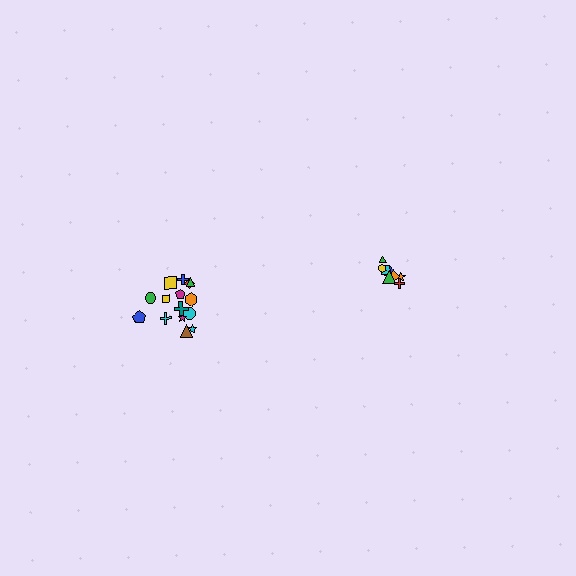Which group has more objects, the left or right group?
The left group.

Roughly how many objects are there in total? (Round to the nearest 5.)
Roughly 25 objects in total.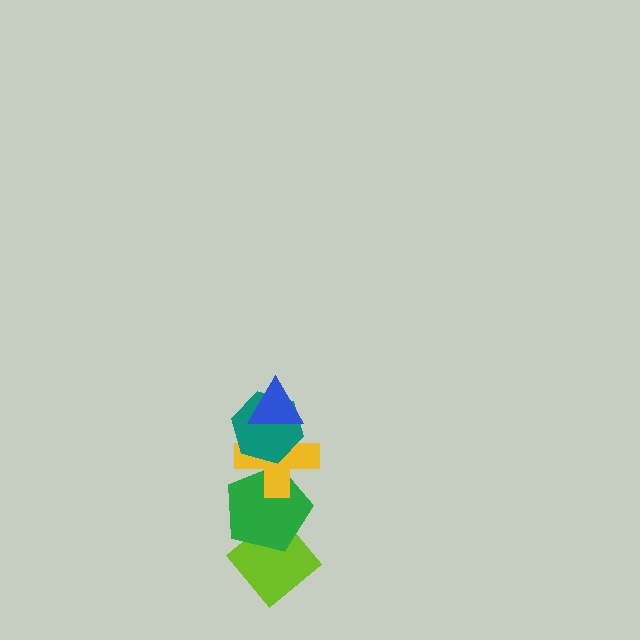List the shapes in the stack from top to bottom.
From top to bottom: the blue triangle, the teal hexagon, the yellow cross, the green pentagon, the lime diamond.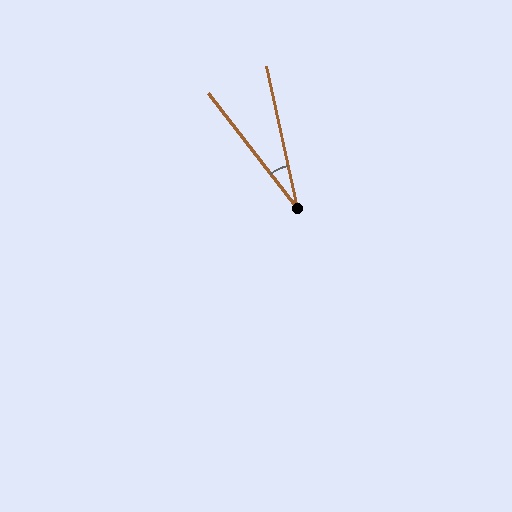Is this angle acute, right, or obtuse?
It is acute.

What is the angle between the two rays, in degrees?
Approximately 25 degrees.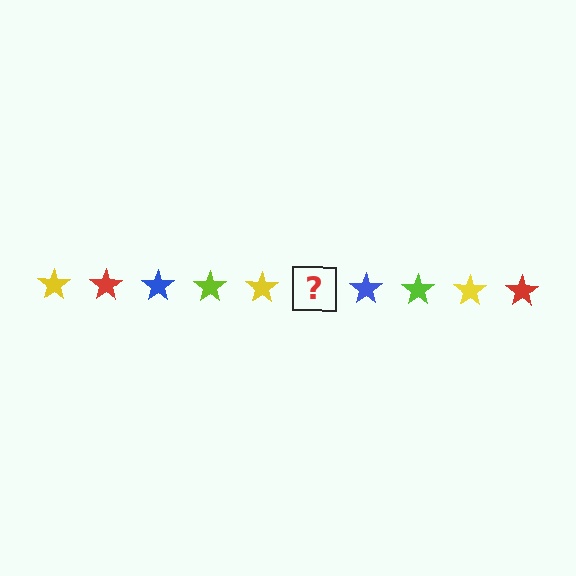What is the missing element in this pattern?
The missing element is a red star.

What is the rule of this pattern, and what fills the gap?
The rule is that the pattern cycles through yellow, red, blue, lime stars. The gap should be filled with a red star.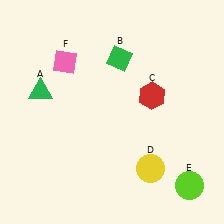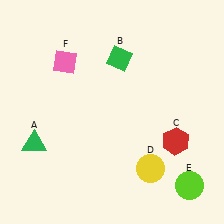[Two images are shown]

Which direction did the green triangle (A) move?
The green triangle (A) moved down.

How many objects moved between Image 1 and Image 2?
2 objects moved between the two images.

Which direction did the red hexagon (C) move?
The red hexagon (C) moved down.